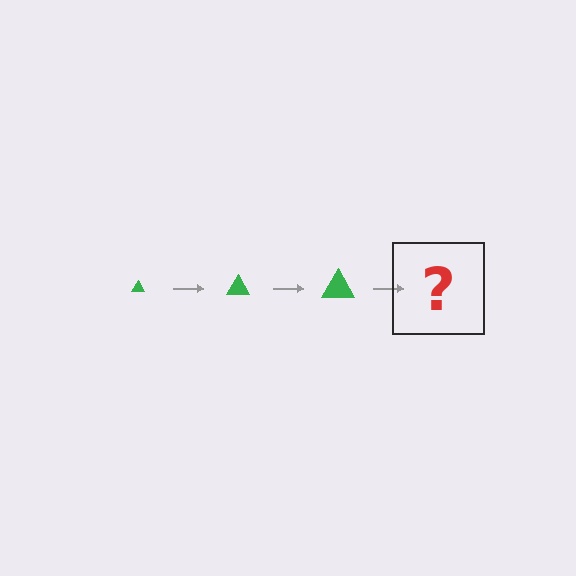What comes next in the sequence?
The next element should be a green triangle, larger than the previous one.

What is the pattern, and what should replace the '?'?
The pattern is that the triangle gets progressively larger each step. The '?' should be a green triangle, larger than the previous one.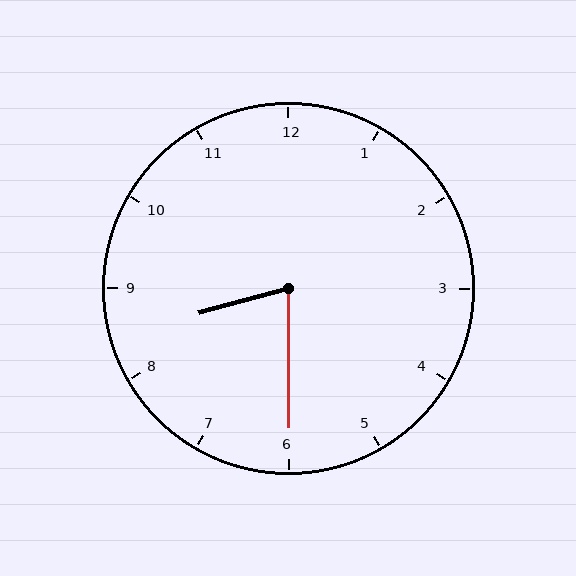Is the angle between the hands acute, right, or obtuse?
It is acute.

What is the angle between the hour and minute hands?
Approximately 75 degrees.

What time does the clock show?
8:30.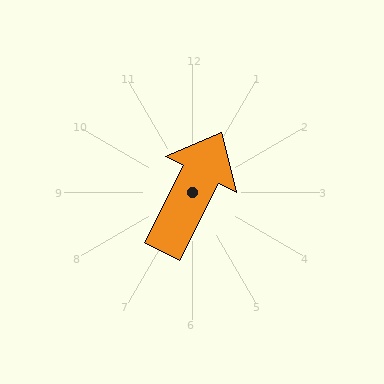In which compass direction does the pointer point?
Northeast.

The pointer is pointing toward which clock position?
Roughly 1 o'clock.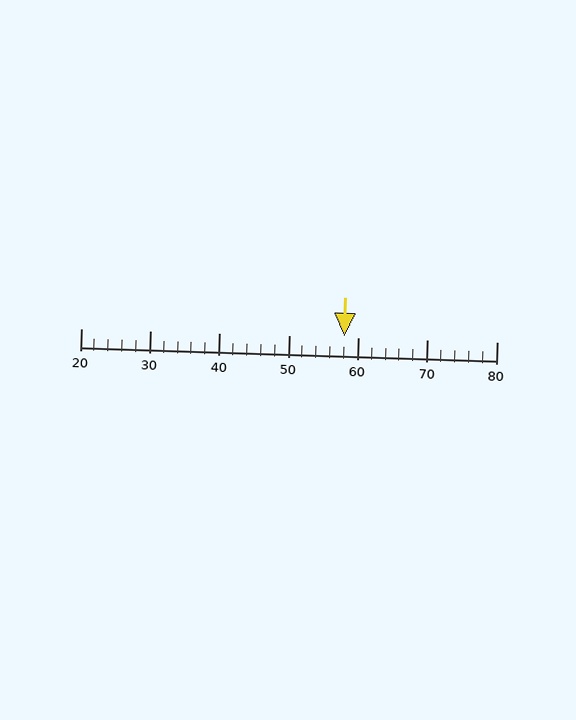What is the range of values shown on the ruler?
The ruler shows values from 20 to 80.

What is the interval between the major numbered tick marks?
The major tick marks are spaced 10 units apart.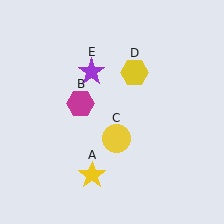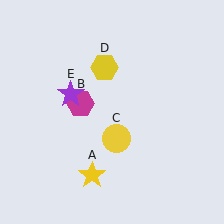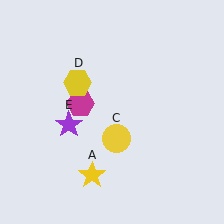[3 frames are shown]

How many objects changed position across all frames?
2 objects changed position: yellow hexagon (object D), purple star (object E).